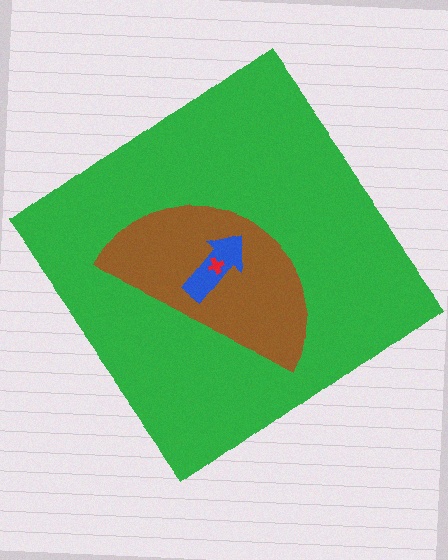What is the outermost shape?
The green diamond.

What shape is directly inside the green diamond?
The brown semicircle.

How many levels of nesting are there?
4.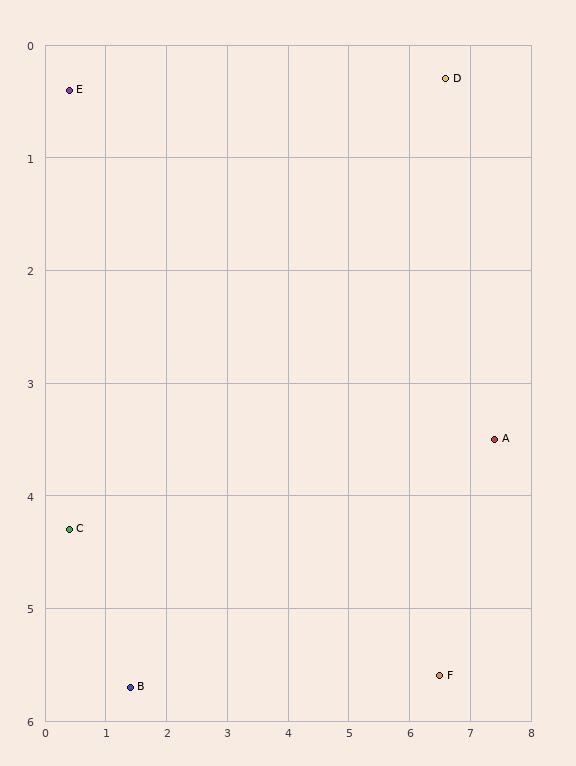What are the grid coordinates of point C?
Point C is at approximately (0.4, 4.3).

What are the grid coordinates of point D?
Point D is at approximately (6.6, 0.3).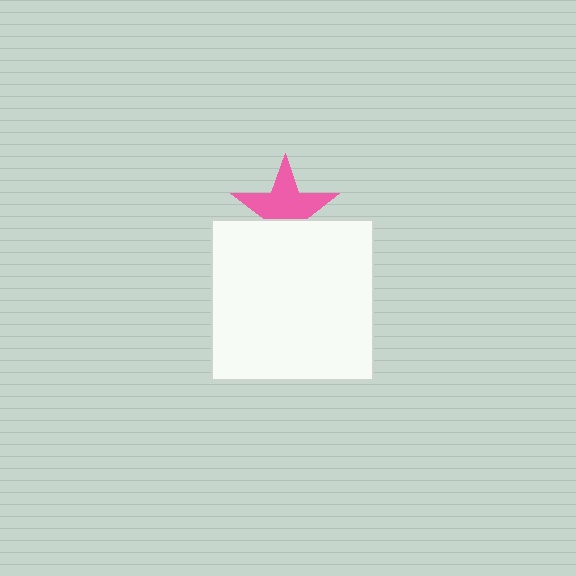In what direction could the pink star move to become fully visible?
The pink star could move up. That would shift it out from behind the white square entirely.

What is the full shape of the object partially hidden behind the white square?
The partially hidden object is a pink star.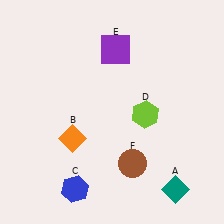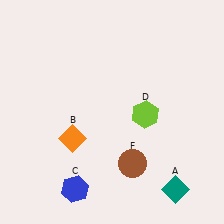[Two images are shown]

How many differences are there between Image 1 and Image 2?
There is 1 difference between the two images.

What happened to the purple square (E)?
The purple square (E) was removed in Image 2. It was in the top-right area of Image 1.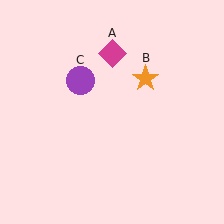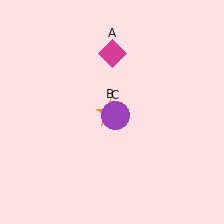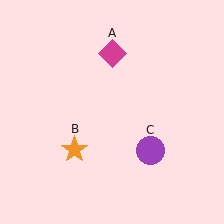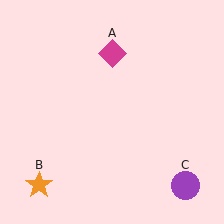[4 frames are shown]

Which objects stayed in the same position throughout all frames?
Magenta diamond (object A) remained stationary.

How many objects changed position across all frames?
2 objects changed position: orange star (object B), purple circle (object C).